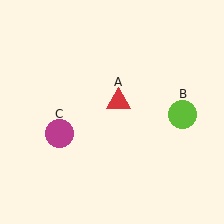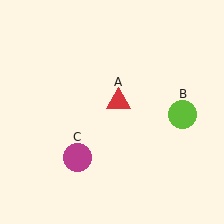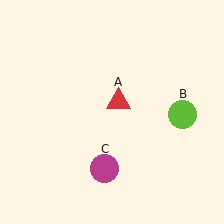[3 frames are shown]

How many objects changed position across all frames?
1 object changed position: magenta circle (object C).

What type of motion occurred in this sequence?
The magenta circle (object C) rotated counterclockwise around the center of the scene.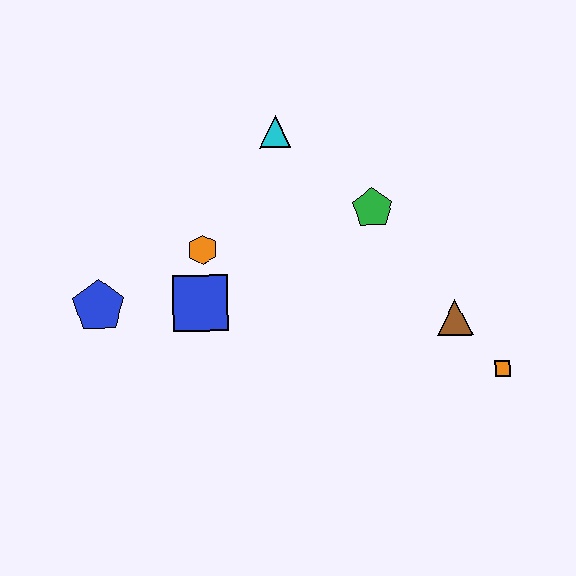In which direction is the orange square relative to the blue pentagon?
The orange square is to the right of the blue pentagon.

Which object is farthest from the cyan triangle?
The orange square is farthest from the cyan triangle.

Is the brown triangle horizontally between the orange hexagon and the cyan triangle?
No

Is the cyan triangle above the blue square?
Yes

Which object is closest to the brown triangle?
The orange square is closest to the brown triangle.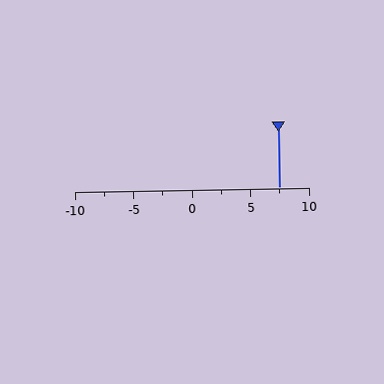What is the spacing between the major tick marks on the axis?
The major ticks are spaced 5 apart.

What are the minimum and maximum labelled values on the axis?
The axis runs from -10 to 10.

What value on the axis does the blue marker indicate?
The marker indicates approximately 7.5.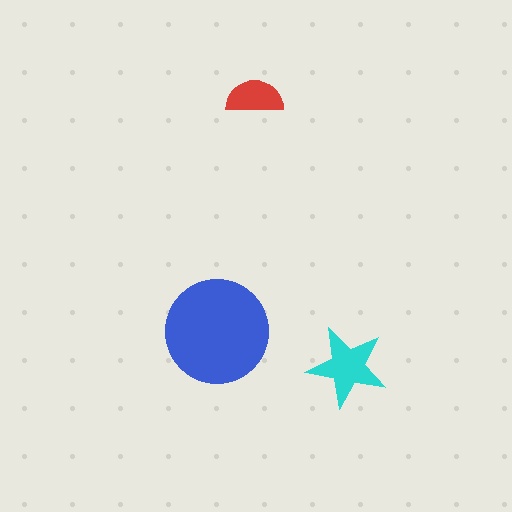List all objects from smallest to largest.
The red semicircle, the cyan star, the blue circle.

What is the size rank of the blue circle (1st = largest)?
1st.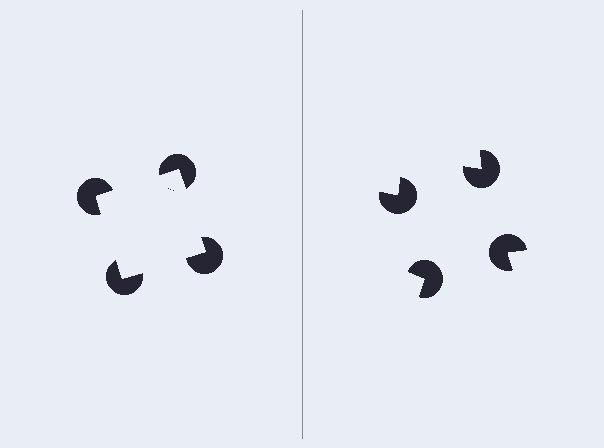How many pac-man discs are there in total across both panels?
8 — 4 on each side.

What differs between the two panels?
The pac-man discs are positioned identically on both sides; only the wedge orientations differ. On the left they align to a square; on the right they are misaligned.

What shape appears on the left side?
An illusory square.